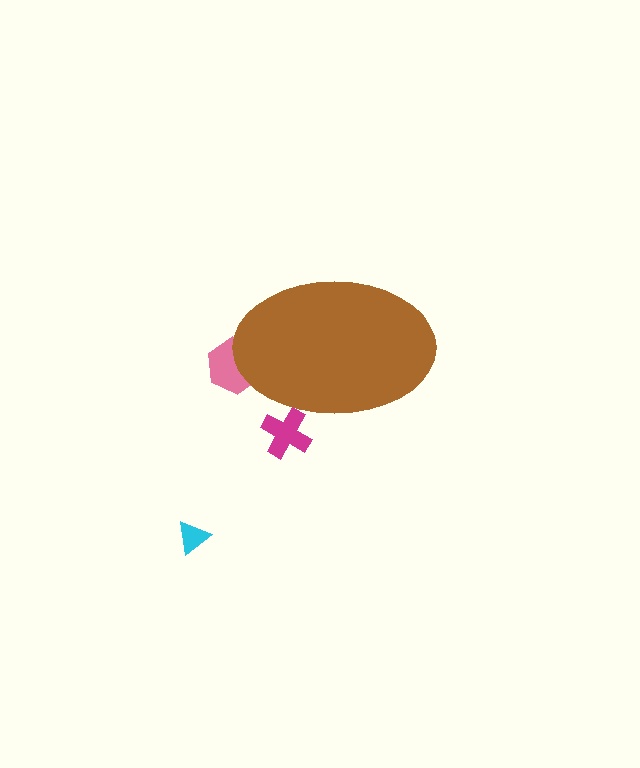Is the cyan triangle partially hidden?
No, the cyan triangle is fully visible.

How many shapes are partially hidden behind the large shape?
2 shapes are partially hidden.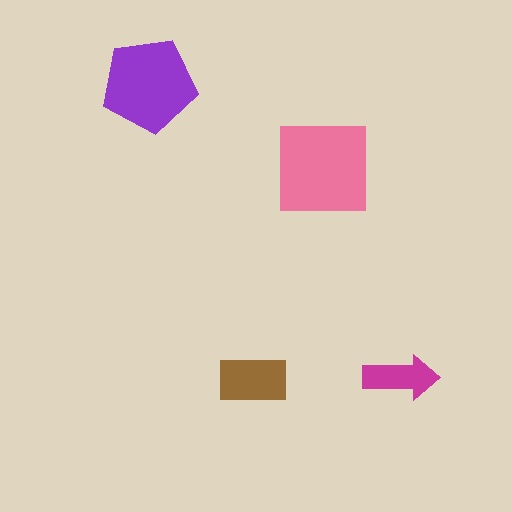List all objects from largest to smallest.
The pink square, the purple pentagon, the brown rectangle, the magenta arrow.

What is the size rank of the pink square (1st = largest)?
1st.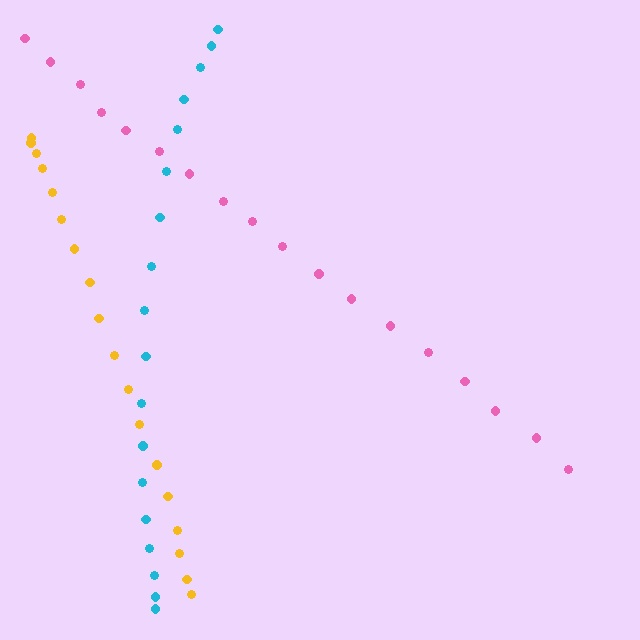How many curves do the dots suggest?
There are 3 distinct paths.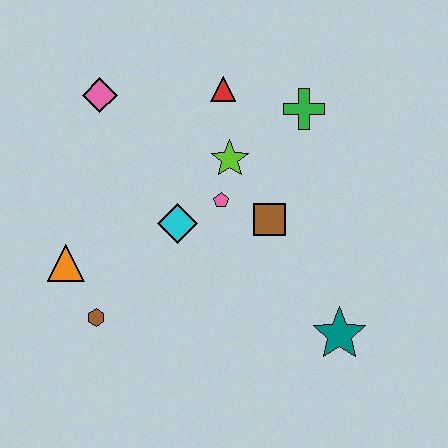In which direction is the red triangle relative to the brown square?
The red triangle is above the brown square.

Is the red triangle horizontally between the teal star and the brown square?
No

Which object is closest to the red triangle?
The lime star is closest to the red triangle.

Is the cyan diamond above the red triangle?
No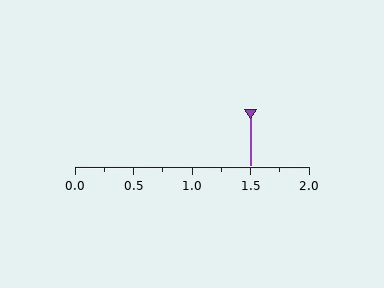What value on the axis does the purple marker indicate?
The marker indicates approximately 1.5.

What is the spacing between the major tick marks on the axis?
The major ticks are spaced 0.5 apart.